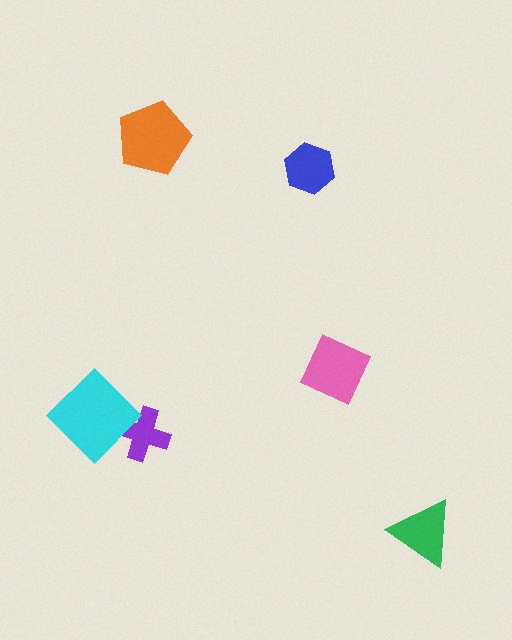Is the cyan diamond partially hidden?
No, no other shape covers it.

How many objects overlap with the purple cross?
1 object overlaps with the purple cross.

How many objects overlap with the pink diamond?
0 objects overlap with the pink diamond.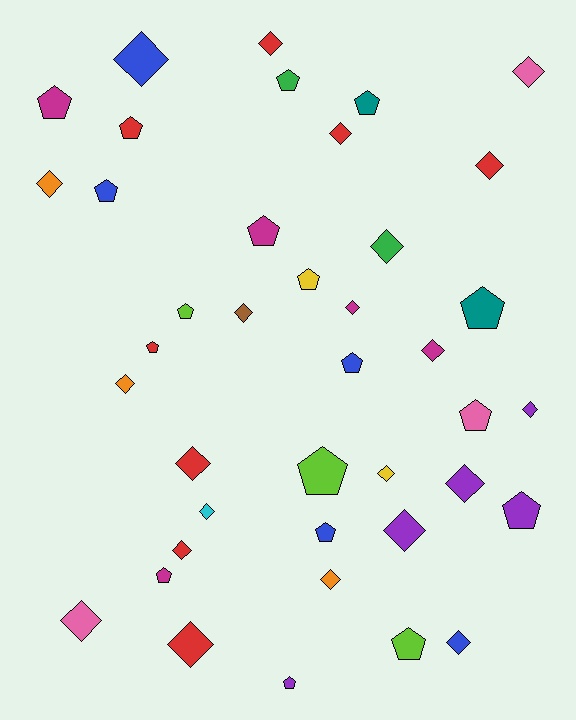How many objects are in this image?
There are 40 objects.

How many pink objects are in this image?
There are 3 pink objects.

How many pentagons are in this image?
There are 18 pentagons.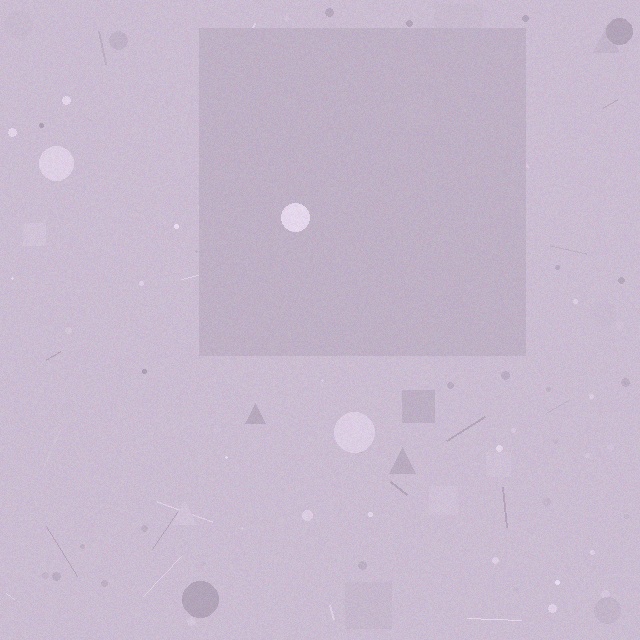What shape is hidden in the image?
A square is hidden in the image.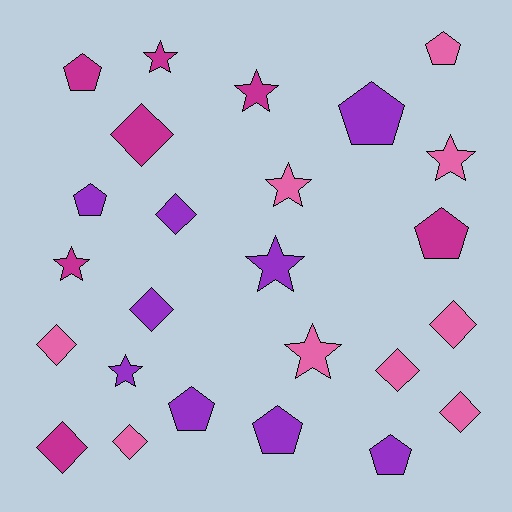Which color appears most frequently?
Pink, with 9 objects.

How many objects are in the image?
There are 25 objects.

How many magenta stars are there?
There are 3 magenta stars.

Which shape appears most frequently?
Diamond, with 9 objects.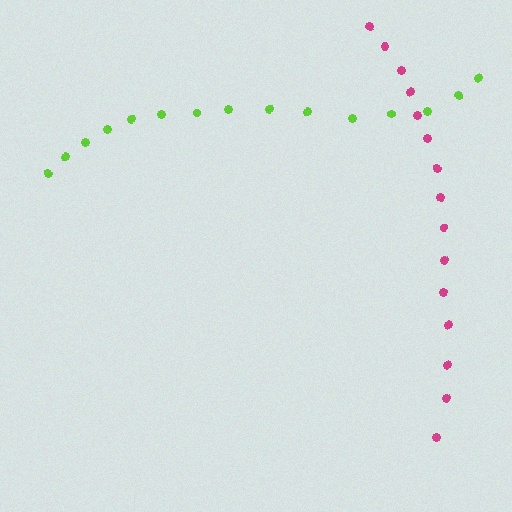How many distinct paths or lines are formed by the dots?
There are 2 distinct paths.